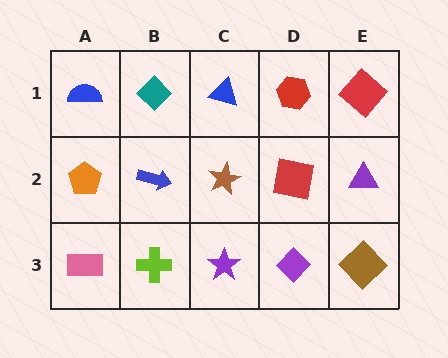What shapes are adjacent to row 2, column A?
A blue semicircle (row 1, column A), a pink rectangle (row 3, column A), a blue arrow (row 2, column B).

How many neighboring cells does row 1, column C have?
3.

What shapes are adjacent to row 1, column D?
A red square (row 2, column D), a blue triangle (row 1, column C), a red diamond (row 1, column E).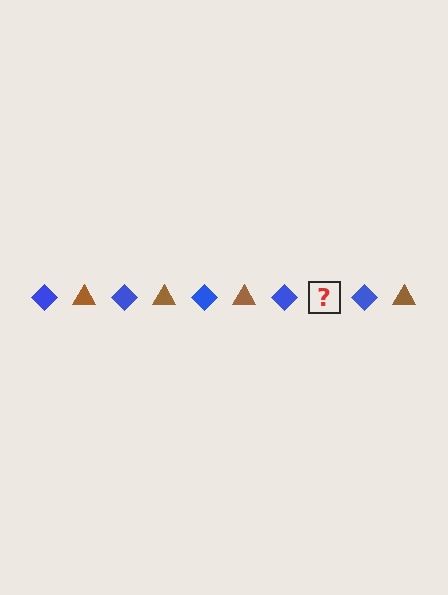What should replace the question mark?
The question mark should be replaced with a brown triangle.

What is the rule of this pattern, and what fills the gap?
The rule is that the pattern alternates between blue diamond and brown triangle. The gap should be filled with a brown triangle.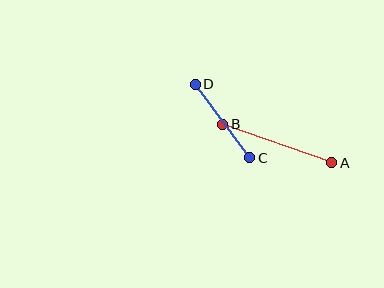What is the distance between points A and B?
The distance is approximately 115 pixels.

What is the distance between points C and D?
The distance is approximately 91 pixels.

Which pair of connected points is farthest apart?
Points A and B are farthest apart.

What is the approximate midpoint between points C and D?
The midpoint is at approximately (223, 121) pixels.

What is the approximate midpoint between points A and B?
The midpoint is at approximately (277, 143) pixels.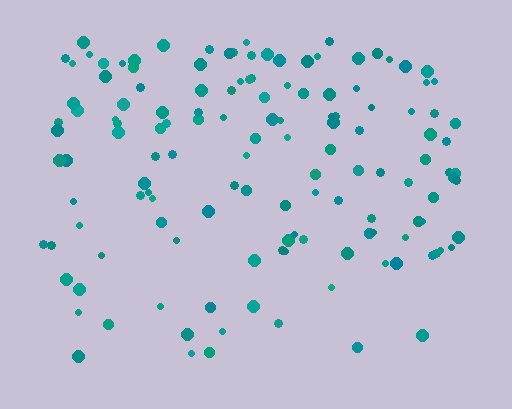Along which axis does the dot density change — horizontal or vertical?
Vertical.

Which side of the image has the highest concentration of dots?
The top.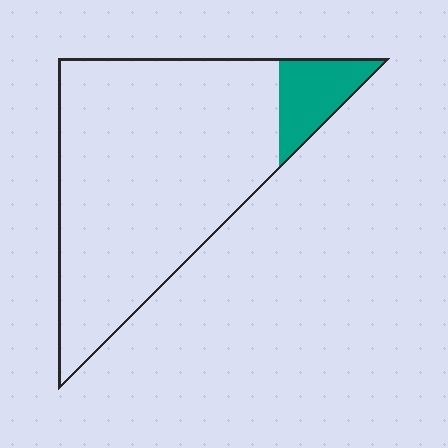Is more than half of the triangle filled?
No.